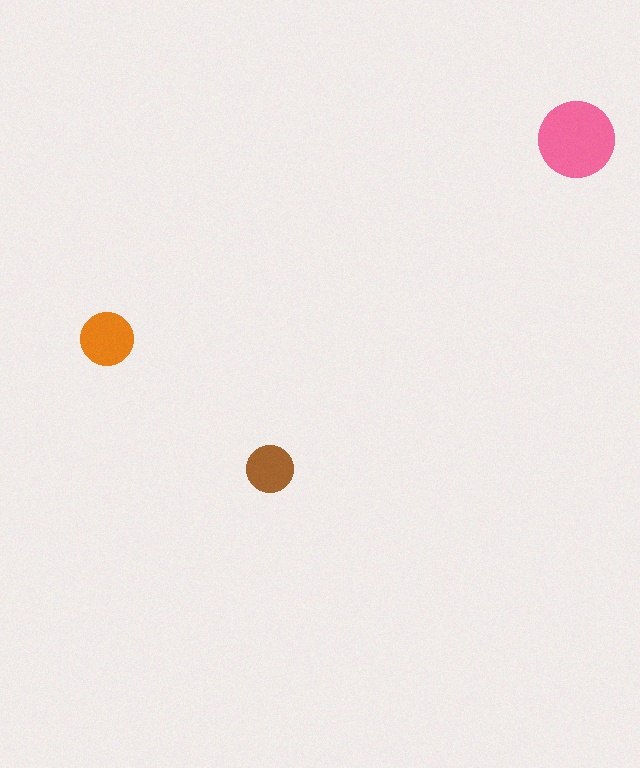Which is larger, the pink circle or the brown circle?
The pink one.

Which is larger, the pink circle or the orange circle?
The pink one.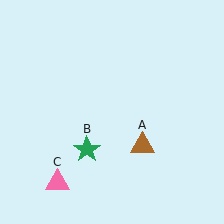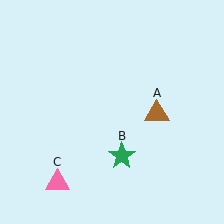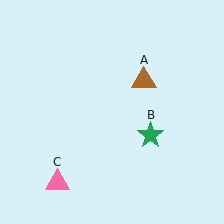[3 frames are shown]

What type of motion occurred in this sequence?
The brown triangle (object A), green star (object B) rotated counterclockwise around the center of the scene.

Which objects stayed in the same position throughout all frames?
Pink triangle (object C) remained stationary.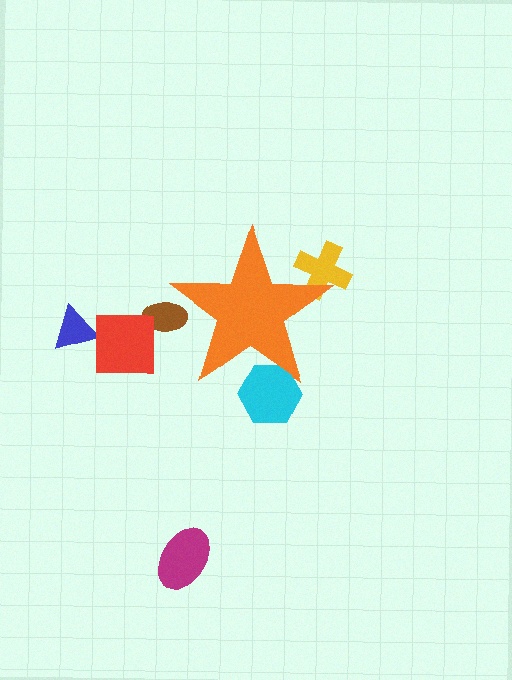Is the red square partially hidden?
No, the red square is fully visible.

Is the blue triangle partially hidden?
No, the blue triangle is fully visible.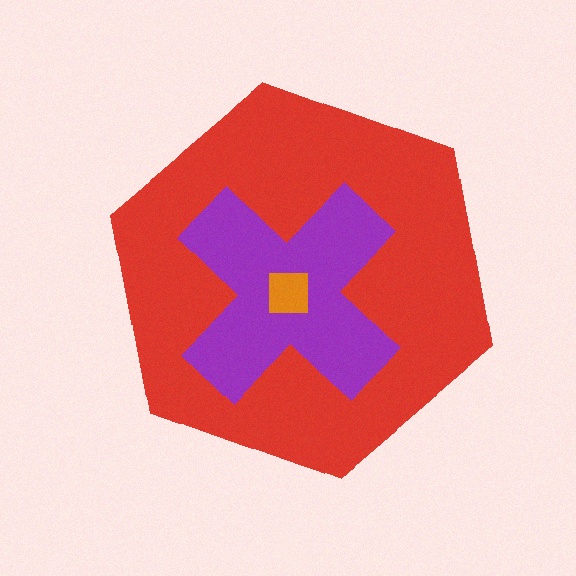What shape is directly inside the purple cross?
The orange square.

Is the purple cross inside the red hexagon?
Yes.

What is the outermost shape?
The red hexagon.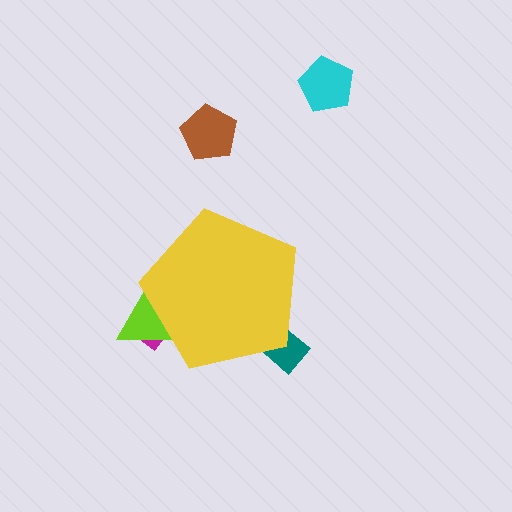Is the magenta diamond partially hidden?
Yes, the magenta diamond is partially hidden behind the yellow pentagon.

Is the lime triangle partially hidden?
Yes, the lime triangle is partially hidden behind the yellow pentagon.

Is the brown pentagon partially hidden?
No, the brown pentagon is fully visible.